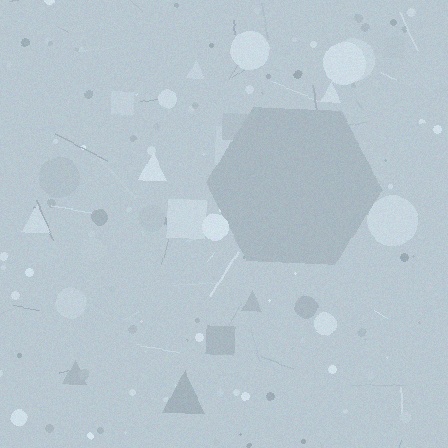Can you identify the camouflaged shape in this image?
The camouflaged shape is a hexagon.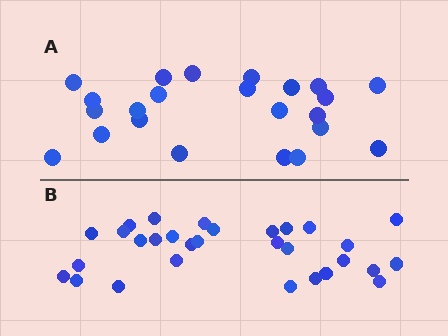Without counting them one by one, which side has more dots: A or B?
Region B (the bottom region) has more dots.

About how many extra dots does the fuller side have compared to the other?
Region B has roughly 8 or so more dots than region A.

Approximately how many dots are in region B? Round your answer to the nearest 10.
About 30 dots.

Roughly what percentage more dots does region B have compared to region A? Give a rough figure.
About 30% more.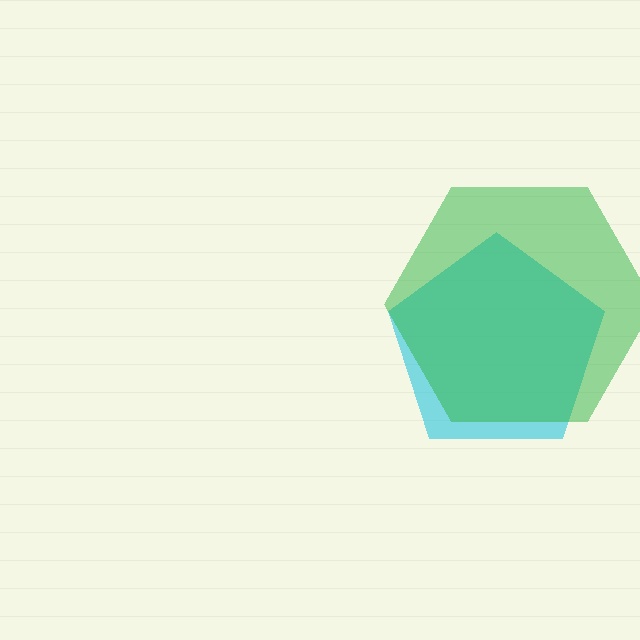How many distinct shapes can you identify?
There are 2 distinct shapes: a cyan pentagon, a green hexagon.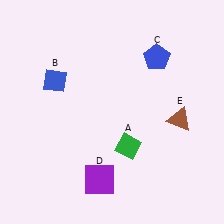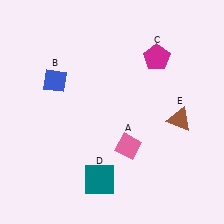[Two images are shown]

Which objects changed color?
A changed from green to pink. C changed from blue to magenta. D changed from purple to teal.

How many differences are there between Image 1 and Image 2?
There are 3 differences between the two images.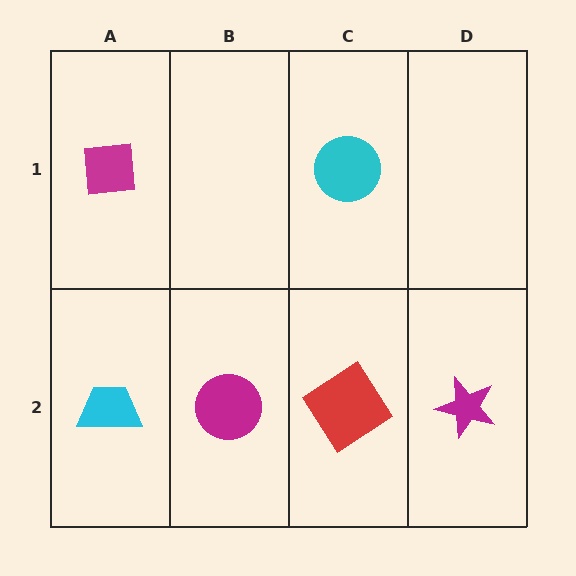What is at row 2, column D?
A magenta star.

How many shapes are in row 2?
4 shapes.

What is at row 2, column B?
A magenta circle.